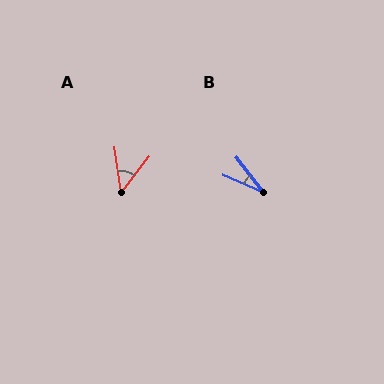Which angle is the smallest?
B, at approximately 29 degrees.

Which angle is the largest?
A, at approximately 46 degrees.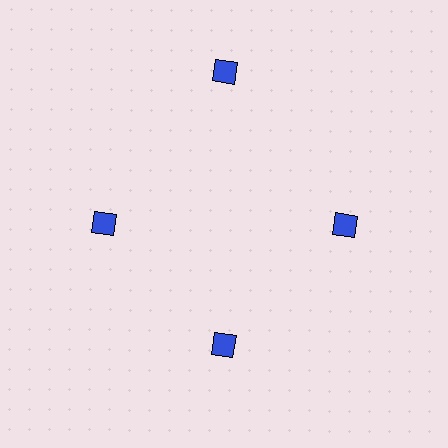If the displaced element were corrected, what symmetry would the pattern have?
It would have 4-fold rotational symmetry — the pattern would map onto itself every 90 degrees.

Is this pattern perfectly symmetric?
No. The 4 blue diamonds are arranged in a ring, but one element near the 12 o'clock position is pushed outward from the center, breaking the 4-fold rotational symmetry.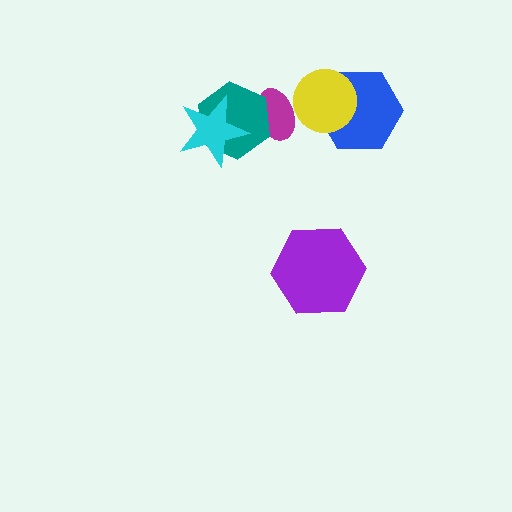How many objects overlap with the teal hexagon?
2 objects overlap with the teal hexagon.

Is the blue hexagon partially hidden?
Yes, it is partially covered by another shape.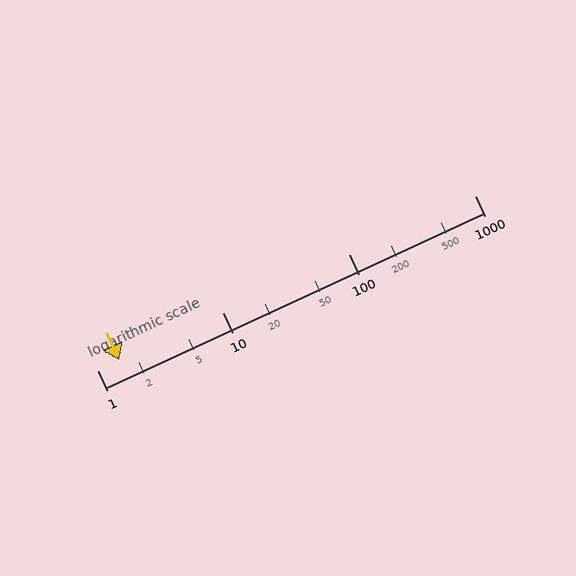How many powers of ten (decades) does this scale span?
The scale spans 3 decades, from 1 to 1000.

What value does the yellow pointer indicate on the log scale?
The pointer indicates approximately 1.5.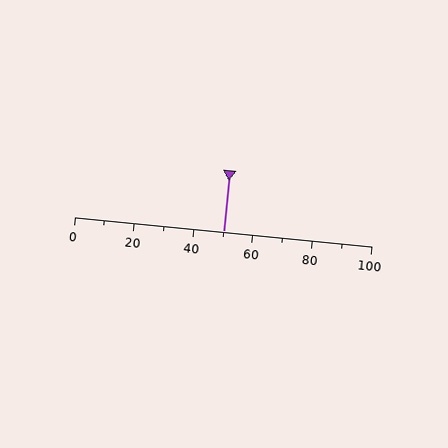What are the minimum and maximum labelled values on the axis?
The axis runs from 0 to 100.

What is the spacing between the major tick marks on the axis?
The major ticks are spaced 20 apart.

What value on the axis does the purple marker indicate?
The marker indicates approximately 50.